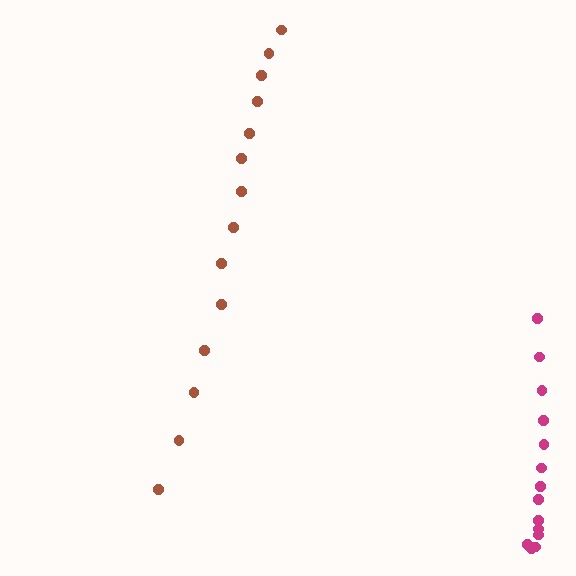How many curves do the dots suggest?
There are 2 distinct paths.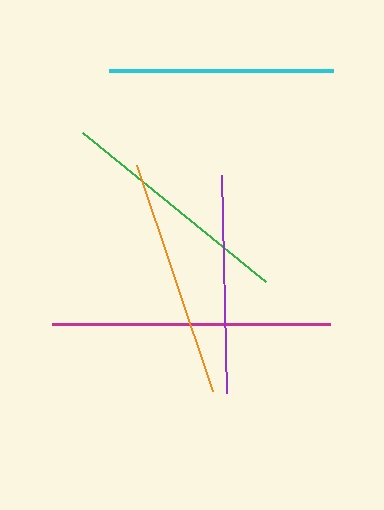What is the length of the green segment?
The green segment is approximately 236 pixels long.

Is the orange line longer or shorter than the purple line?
The orange line is longer than the purple line.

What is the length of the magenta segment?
The magenta segment is approximately 278 pixels long.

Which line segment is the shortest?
The purple line is the shortest at approximately 218 pixels.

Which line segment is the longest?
The magenta line is the longest at approximately 278 pixels.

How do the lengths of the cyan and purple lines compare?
The cyan and purple lines are approximately the same length.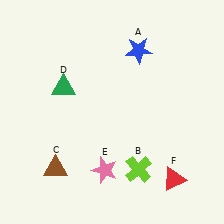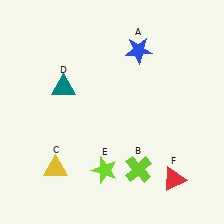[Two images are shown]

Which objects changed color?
C changed from brown to yellow. D changed from green to teal. E changed from pink to lime.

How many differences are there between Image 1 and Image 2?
There are 3 differences between the two images.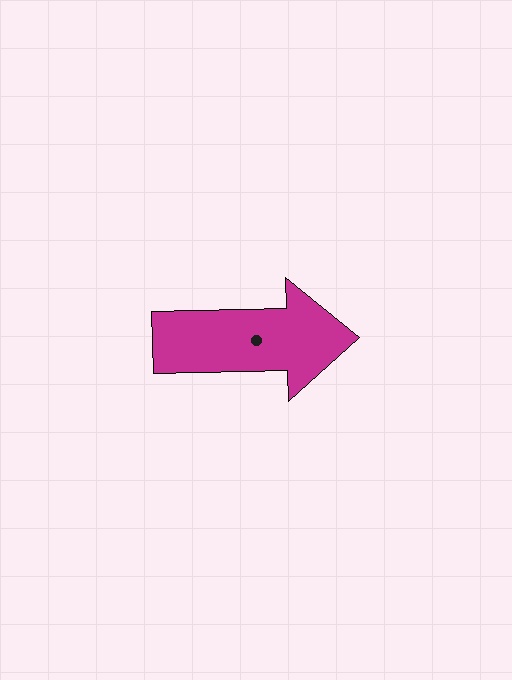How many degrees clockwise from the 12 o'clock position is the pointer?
Approximately 89 degrees.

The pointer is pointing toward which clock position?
Roughly 3 o'clock.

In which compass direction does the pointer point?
East.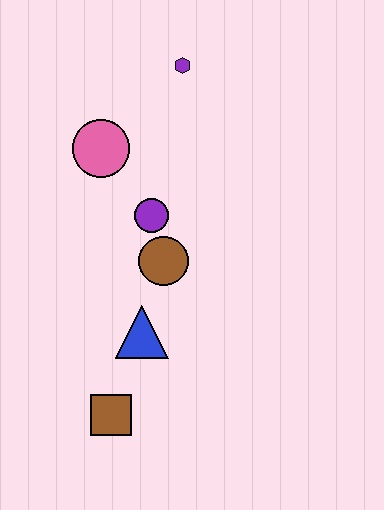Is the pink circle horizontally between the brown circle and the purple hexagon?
No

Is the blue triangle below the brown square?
No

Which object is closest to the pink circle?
The purple circle is closest to the pink circle.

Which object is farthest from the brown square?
The purple hexagon is farthest from the brown square.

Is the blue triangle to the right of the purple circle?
No